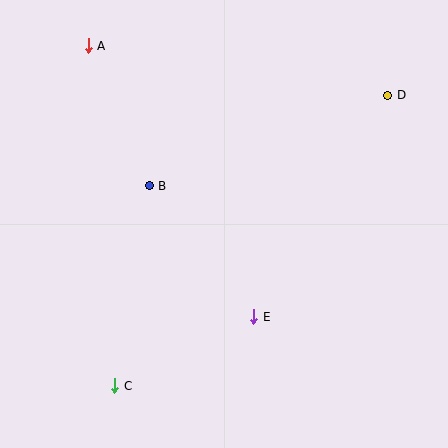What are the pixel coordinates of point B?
Point B is at (149, 186).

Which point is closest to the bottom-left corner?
Point C is closest to the bottom-left corner.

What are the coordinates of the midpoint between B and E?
The midpoint between B and E is at (202, 251).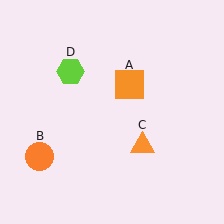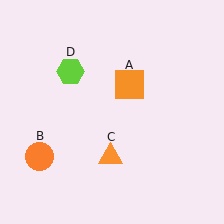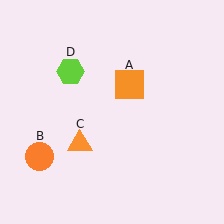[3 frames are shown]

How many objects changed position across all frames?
1 object changed position: orange triangle (object C).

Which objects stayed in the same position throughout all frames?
Orange square (object A) and orange circle (object B) and lime hexagon (object D) remained stationary.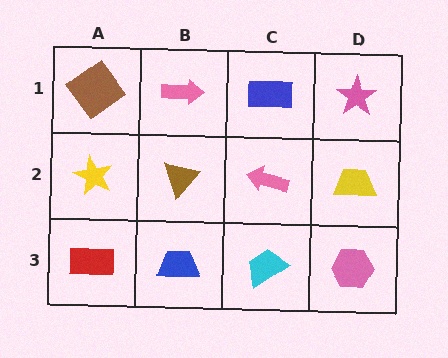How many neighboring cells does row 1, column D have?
2.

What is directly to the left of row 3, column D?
A cyan trapezoid.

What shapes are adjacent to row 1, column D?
A yellow trapezoid (row 2, column D), a blue rectangle (row 1, column C).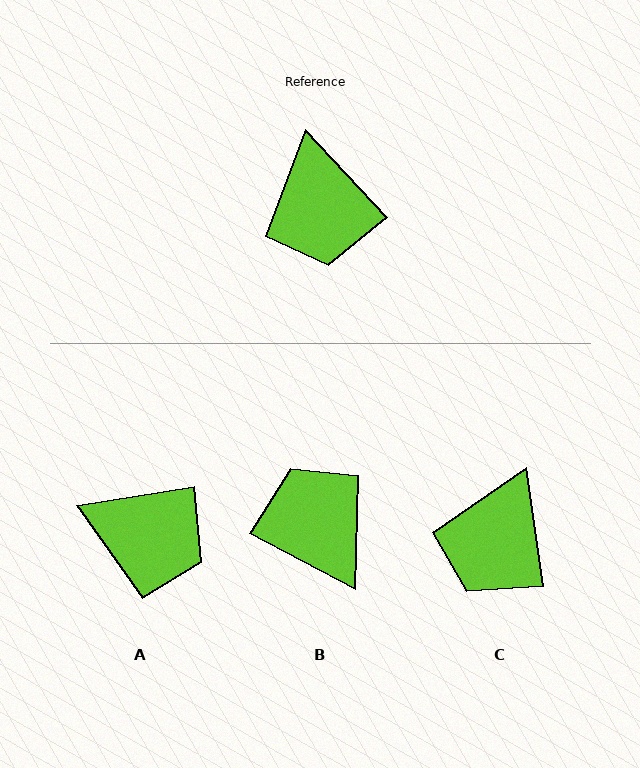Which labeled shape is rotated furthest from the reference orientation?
B, about 161 degrees away.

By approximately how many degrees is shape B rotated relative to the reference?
Approximately 161 degrees clockwise.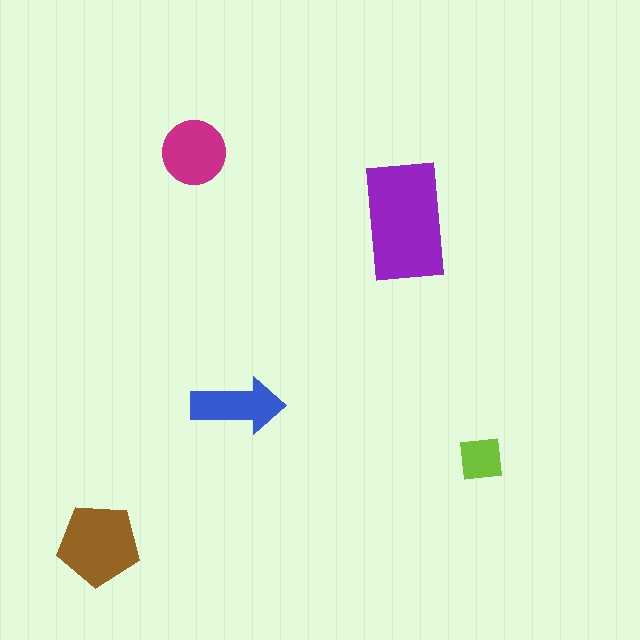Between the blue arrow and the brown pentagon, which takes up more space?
The brown pentagon.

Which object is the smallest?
The lime square.